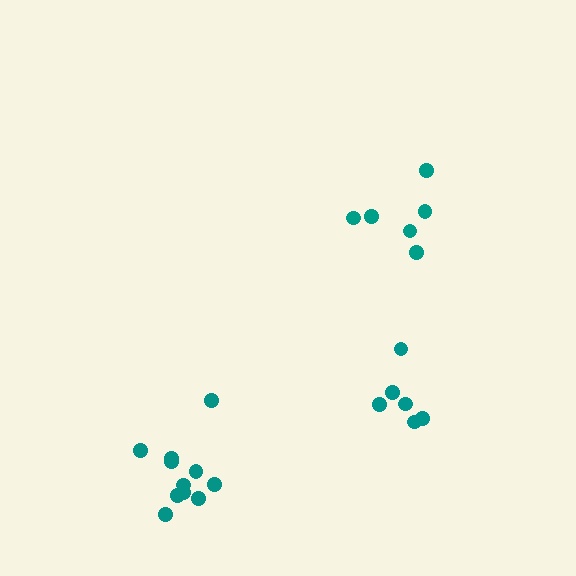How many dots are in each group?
Group 1: 11 dots, Group 2: 6 dots, Group 3: 6 dots (23 total).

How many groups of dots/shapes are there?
There are 3 groups.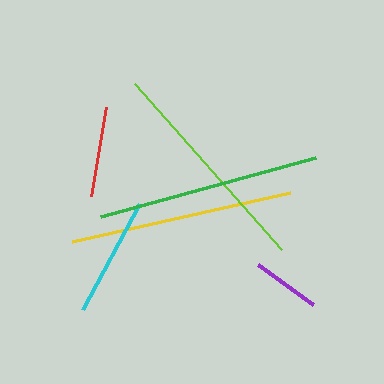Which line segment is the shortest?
The purple line is the shortest at approximately 68 pixels.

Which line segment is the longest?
The yellow line is the longest at approximately 224 pixels.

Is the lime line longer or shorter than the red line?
The lime line is longer than the red line.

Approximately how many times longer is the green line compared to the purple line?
The green line is approximately 3.3 times the length of the purple line.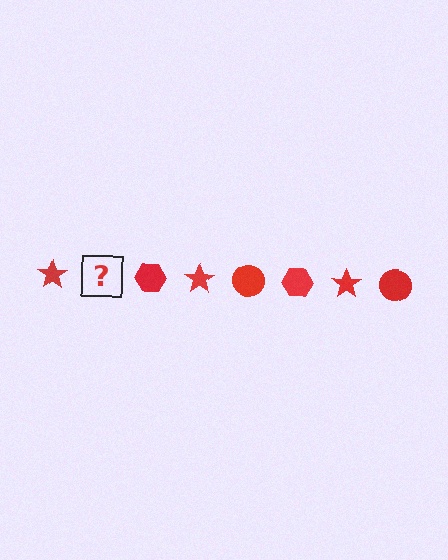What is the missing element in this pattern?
The missing element is a red circle.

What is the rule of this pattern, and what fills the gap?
The rule is that the pattern cycles through star, circle, hexagon shapes in red. The gap should be filled with a red circle.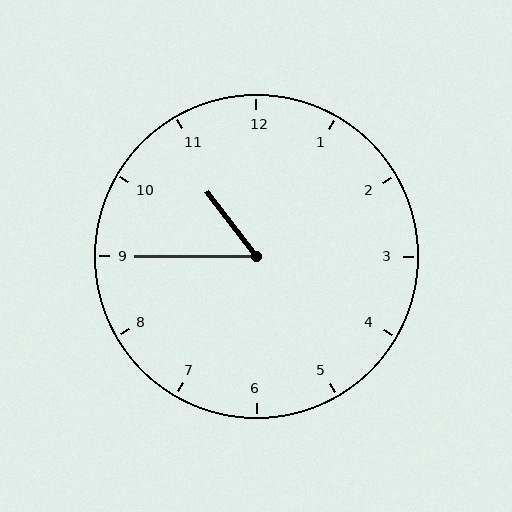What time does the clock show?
10:45.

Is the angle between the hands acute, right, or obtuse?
It is acute.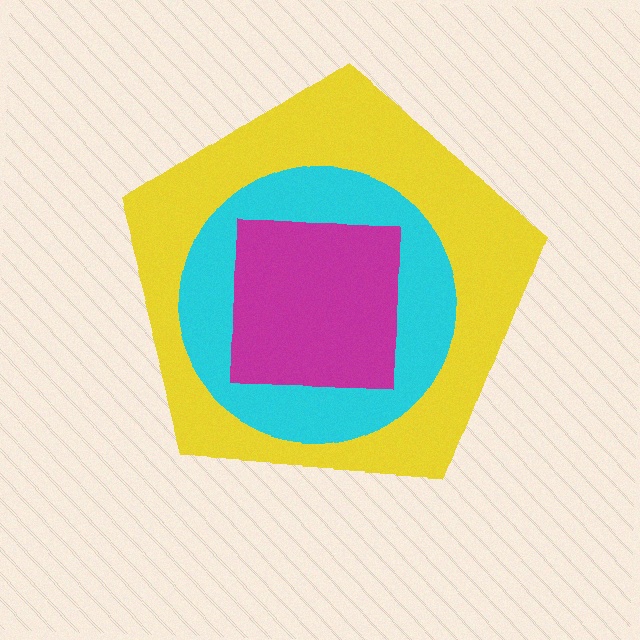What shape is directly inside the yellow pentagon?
The cyan circle.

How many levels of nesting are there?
3.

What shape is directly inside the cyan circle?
The magenta square.